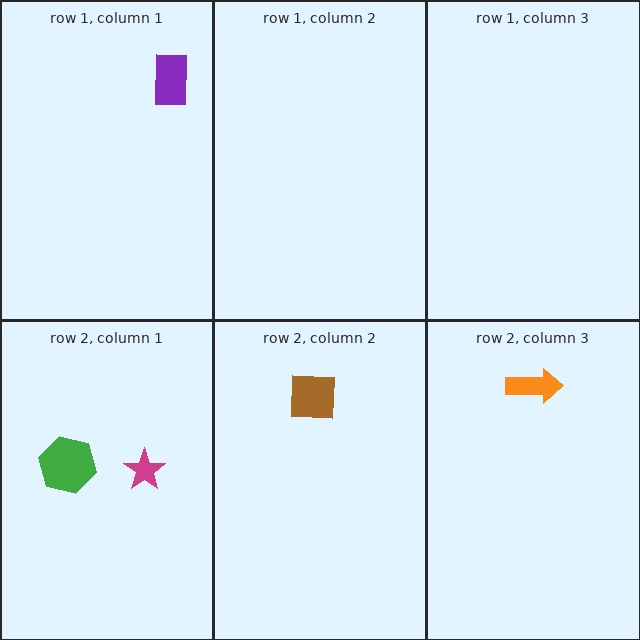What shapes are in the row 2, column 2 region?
The brown square.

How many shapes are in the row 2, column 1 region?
2.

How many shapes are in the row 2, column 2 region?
1.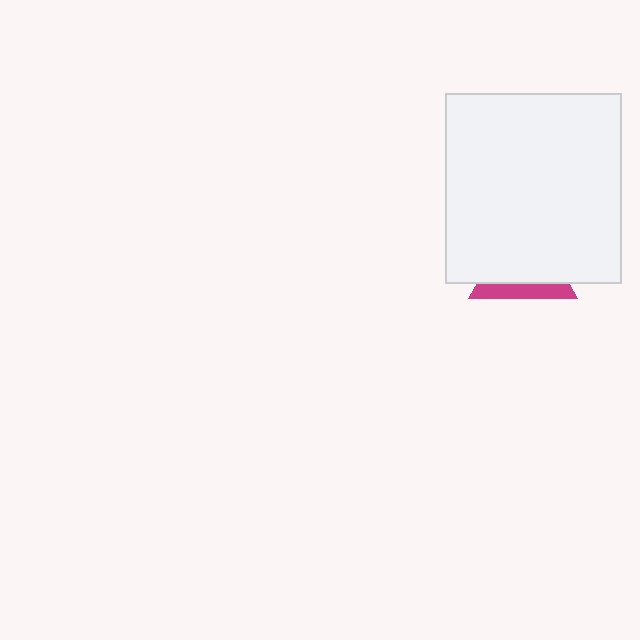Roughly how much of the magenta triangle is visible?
A small part of it is visible (roughly 31%).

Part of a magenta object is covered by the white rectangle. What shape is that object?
It is a triangle.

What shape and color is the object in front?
The object in front is a white rectangle.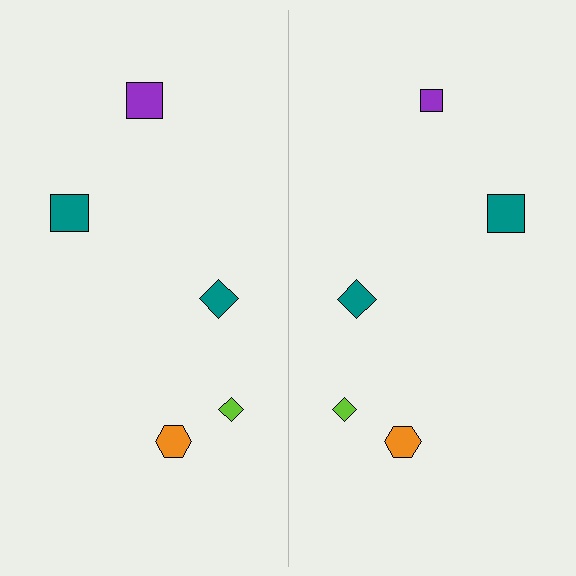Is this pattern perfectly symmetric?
No, the pattern is not perfectly symmetric. The purple square on the right side has a different size than its mirror counterpart.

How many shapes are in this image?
There are 10 shapes in this image.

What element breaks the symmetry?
The purple square on the right side has a different size than its mirror counterpart.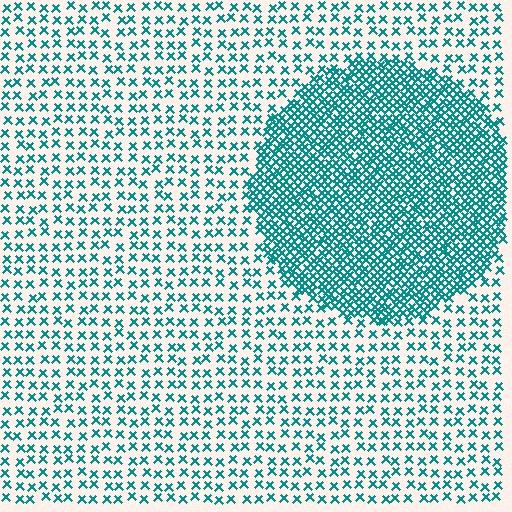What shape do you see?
I see a circle.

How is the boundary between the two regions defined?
The boundary is defined by a change in element density (approximately 2.8x ratio). All elements are the same color, size, and shape.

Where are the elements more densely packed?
The elements are more densely packed inside the circle boundary.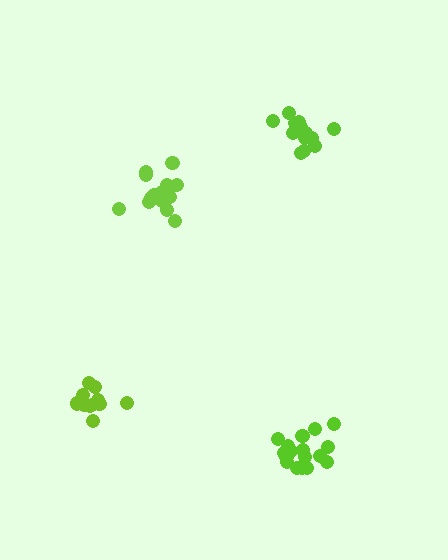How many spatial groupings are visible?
There are 4 spatial groupings.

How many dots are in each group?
Group 1: 17 dots, Group 2: 17 dots, Group 3: 11 dots, Group 4: 14 dots (59 total).